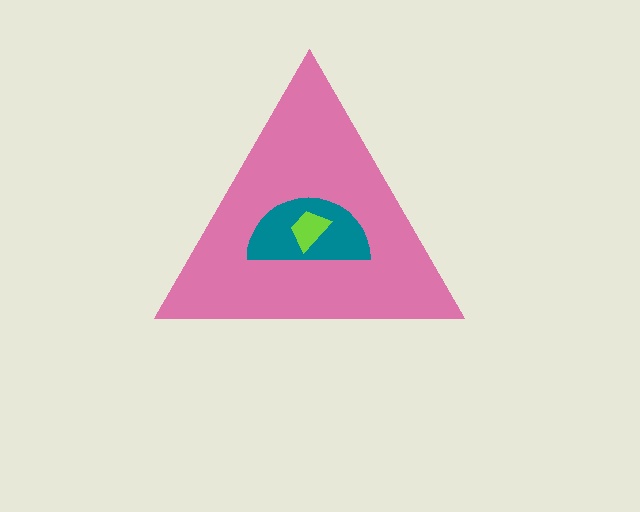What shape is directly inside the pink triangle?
The teal semicircle.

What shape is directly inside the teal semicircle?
The lime trapezoid.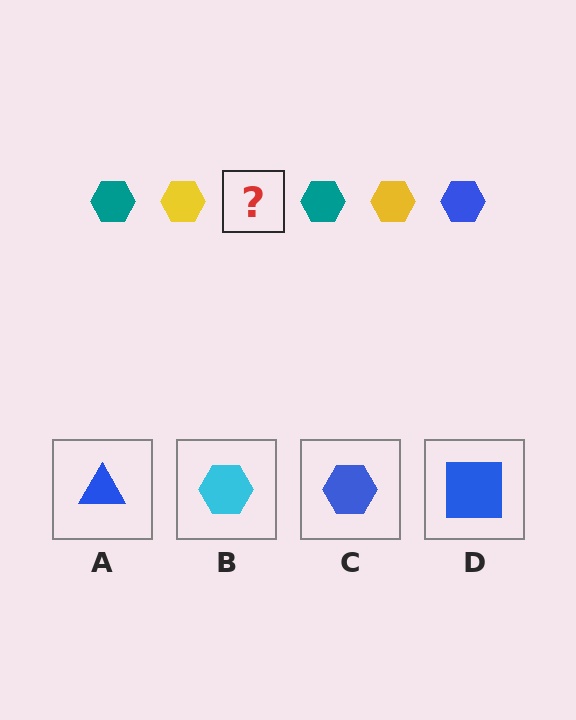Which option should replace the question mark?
Option C.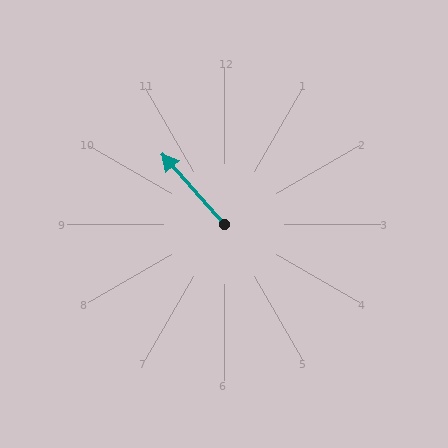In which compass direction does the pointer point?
Northwest.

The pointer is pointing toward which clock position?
Roughly 11 o'clock.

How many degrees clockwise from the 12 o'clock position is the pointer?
Approximately 318 degrees.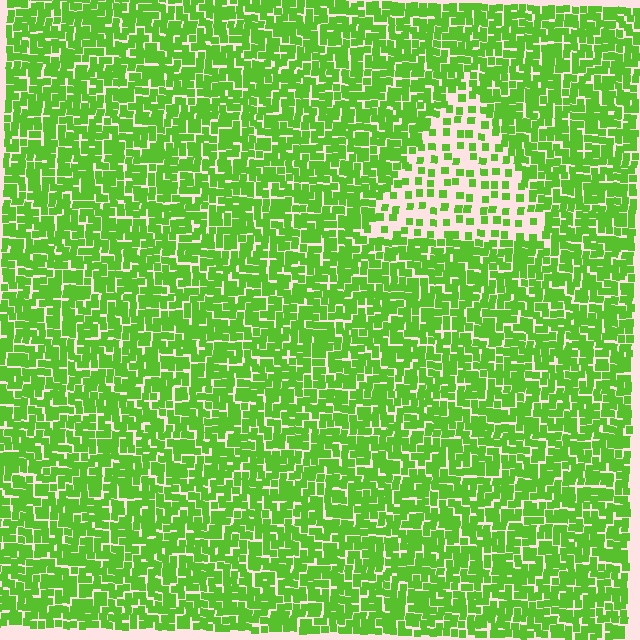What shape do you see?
I see a triangle.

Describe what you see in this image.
The image contains small lime elements arranged at two different densities. A triangle-shaped region is visible where the elements are less densely packed than the surrounding area.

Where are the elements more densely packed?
The elements are more densely packed outside the triangle boundary.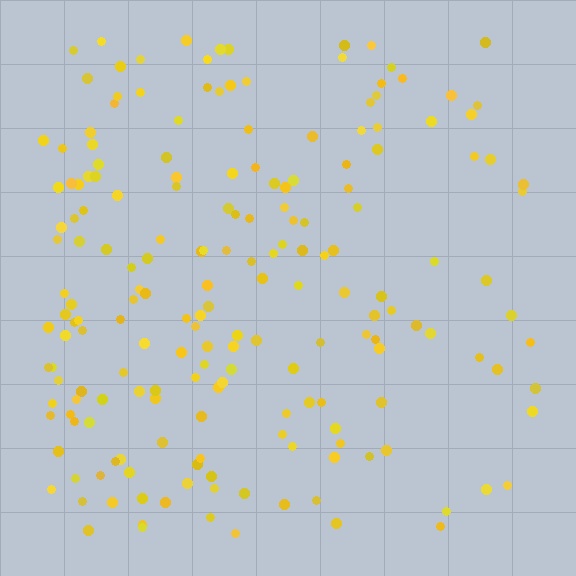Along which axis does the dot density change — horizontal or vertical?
Horizontal.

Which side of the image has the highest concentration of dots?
The left.